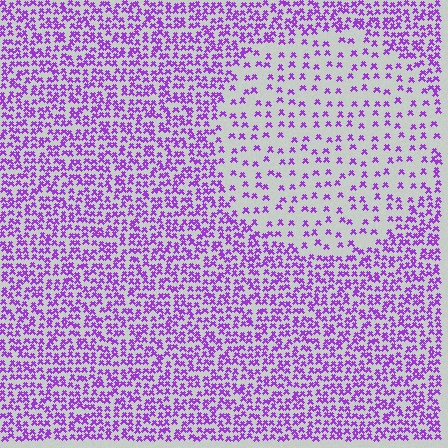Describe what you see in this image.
The image contains small purple elements arranged at two different densities. A circle-shaped region is visible where the elements are less densely packed than the surrounding area.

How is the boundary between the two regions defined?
The boundary is defined by a change in element density (approximately 2.5x ratio). All elements are the same color, size, and shape.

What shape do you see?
I see a circle.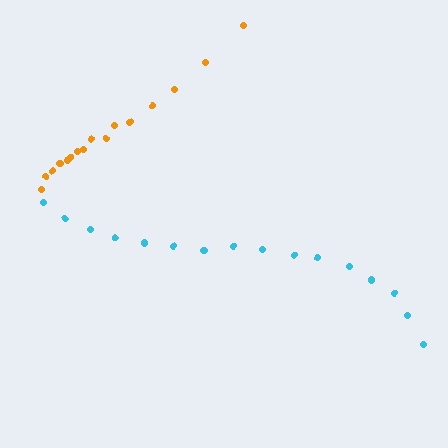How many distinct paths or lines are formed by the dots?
There are 2 distinct paths.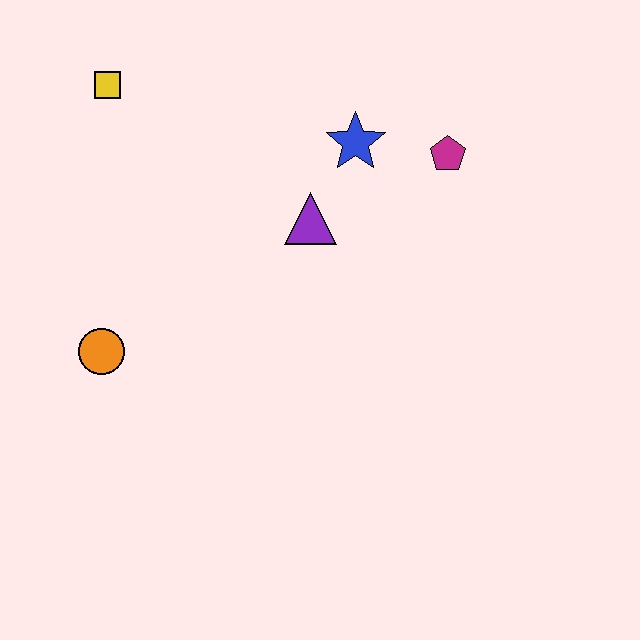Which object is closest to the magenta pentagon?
The blue star is closest to the magenta pentagon.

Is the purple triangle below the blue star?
Yes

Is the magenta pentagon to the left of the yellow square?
No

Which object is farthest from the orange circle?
The magenta pentagon is farthest from the orange circle.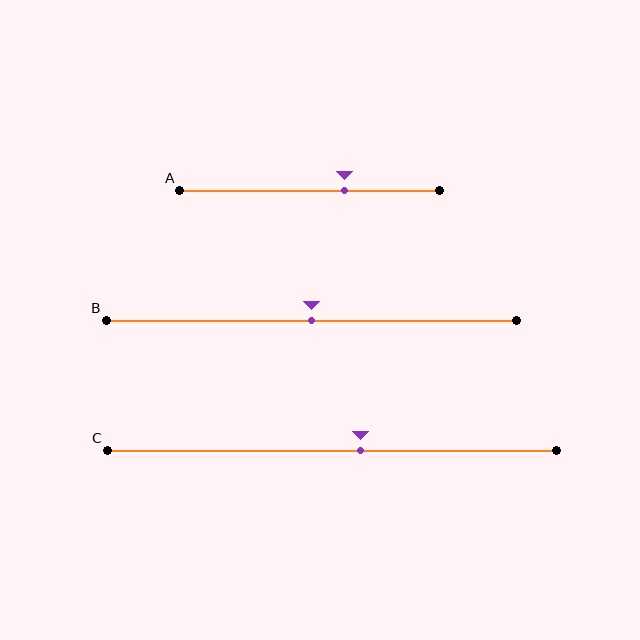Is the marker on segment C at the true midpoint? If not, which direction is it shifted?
No, the marker on segment C is shifted to the right by about 6% of the segment length.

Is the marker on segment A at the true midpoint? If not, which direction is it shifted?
No, the marker on segment A is shifted to the right by about 13% of the segment length.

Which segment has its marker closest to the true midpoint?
Segment B has its marker closest to the true midpoint.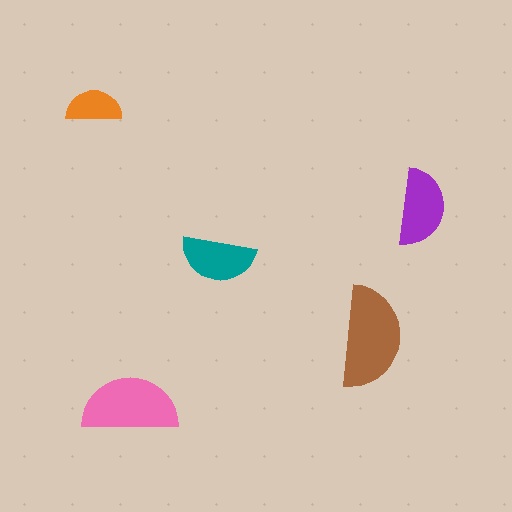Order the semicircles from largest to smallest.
the brown one, the pink one, the purple one, the teal one, the orange one.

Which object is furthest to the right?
The purple semicircle is rightmost.